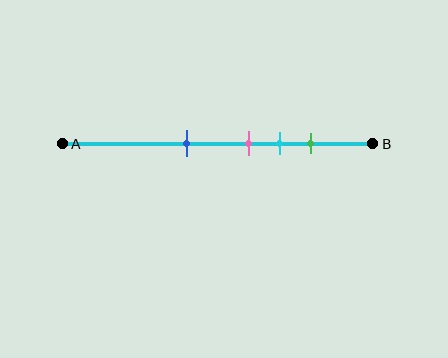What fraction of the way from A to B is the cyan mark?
The cyan mark is approximately 70% (0.7) of the way from A to B.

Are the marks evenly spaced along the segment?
No, the marks are not evenly spaced.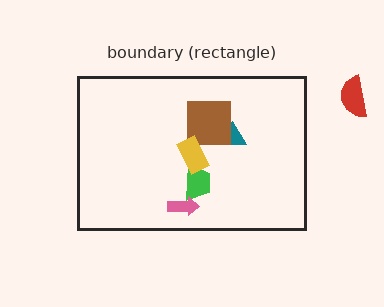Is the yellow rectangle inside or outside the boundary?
Inside.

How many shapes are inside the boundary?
5 inside, 1 outside.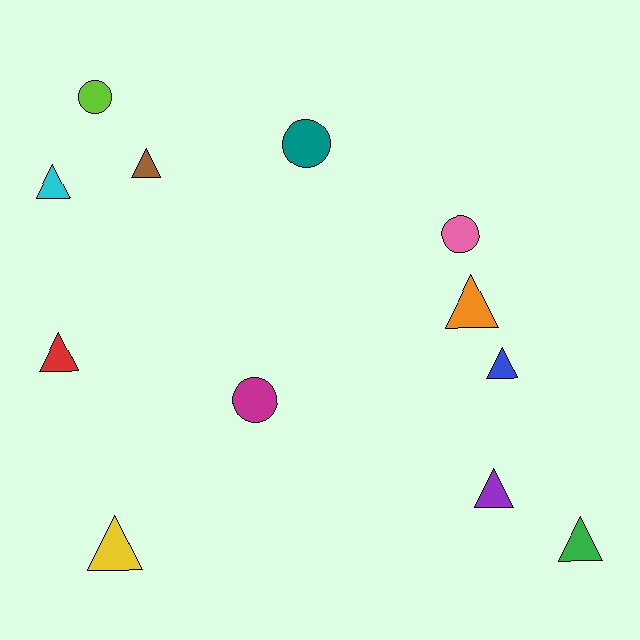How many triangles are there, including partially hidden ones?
There are 8 triangles.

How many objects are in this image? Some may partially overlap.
There are 12 objects.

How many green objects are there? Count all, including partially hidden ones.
There is 1 green object.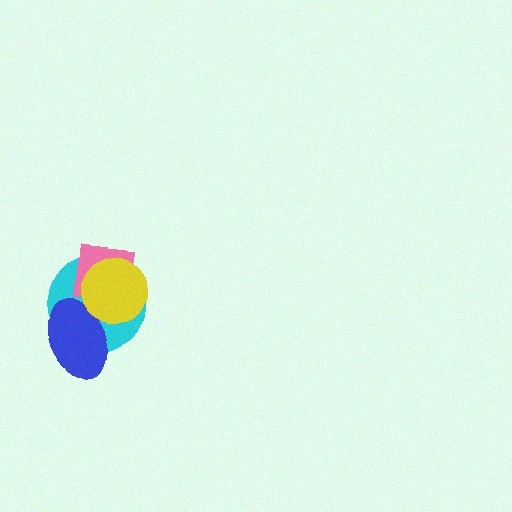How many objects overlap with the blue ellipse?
3 objects overlap with the blue ellipse.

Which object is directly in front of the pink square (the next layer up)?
The blue ellipse is directly in front of the pink square.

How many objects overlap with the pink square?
3 objects overlap with the pink square.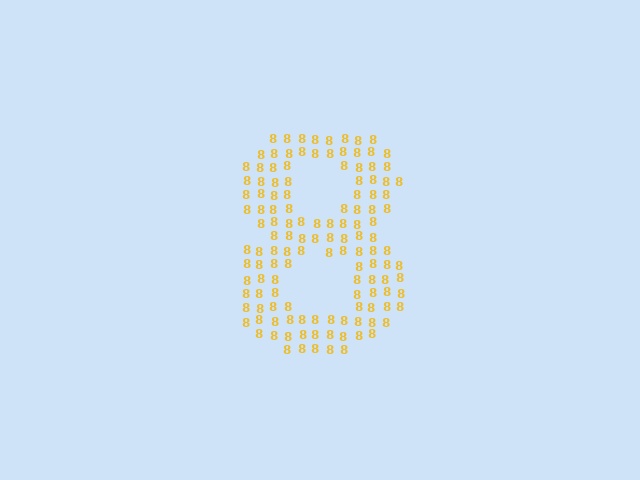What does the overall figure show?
The overall figure shows the digit 8.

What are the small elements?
The small elements are digit 8's.